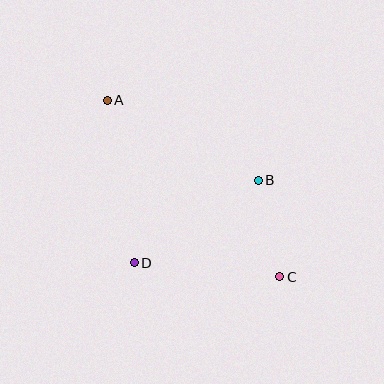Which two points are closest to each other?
Points B and C are closest to each other.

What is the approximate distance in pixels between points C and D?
The distance between C and D is approximately 146 pixels.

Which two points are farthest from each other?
Points A and C are farthest from each other.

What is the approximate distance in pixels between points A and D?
The distance between A and D is approximately 165 pixels.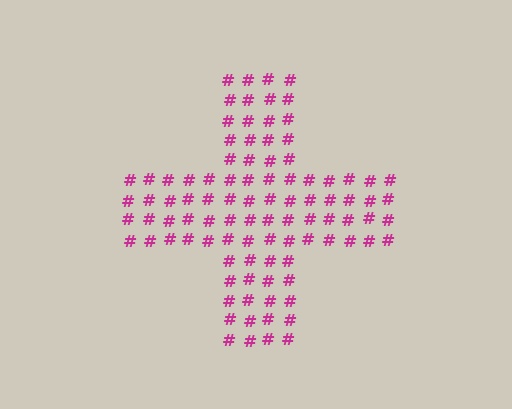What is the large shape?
The large shape is a cross.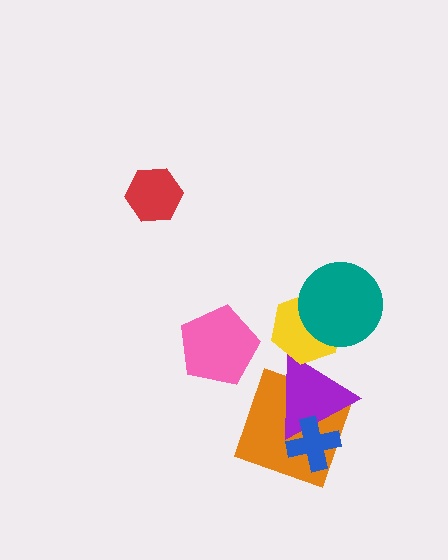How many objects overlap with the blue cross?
2 objects overlap with the blue cross.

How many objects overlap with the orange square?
2 objects overlap with the orange square.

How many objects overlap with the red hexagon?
0 objects overlap with the red hexagon.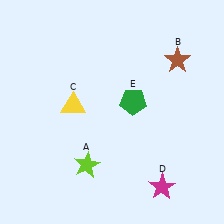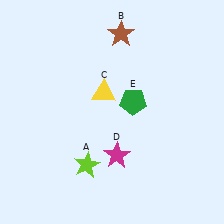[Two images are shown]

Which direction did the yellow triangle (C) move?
The yellow triangle (C) moved right.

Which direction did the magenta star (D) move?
The magenta star (D) moved left.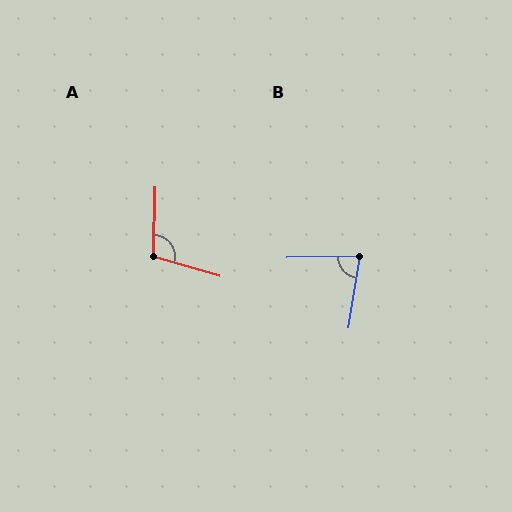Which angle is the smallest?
B, at approximately 80 degrees.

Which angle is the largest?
A, at approximately 105 degrees.